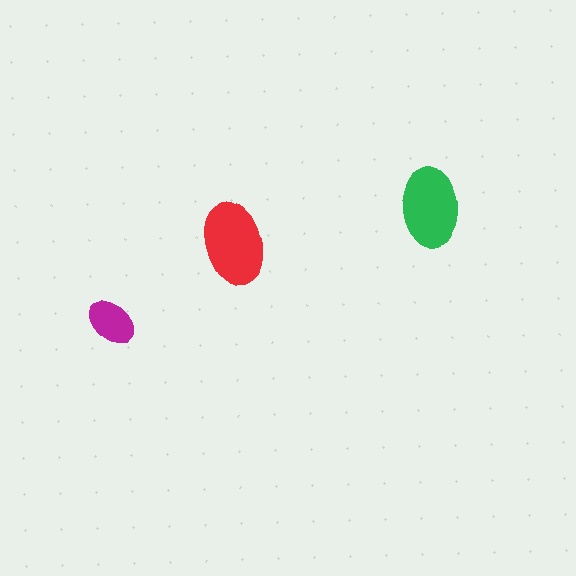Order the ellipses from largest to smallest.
the red one, the green one, the magenta one.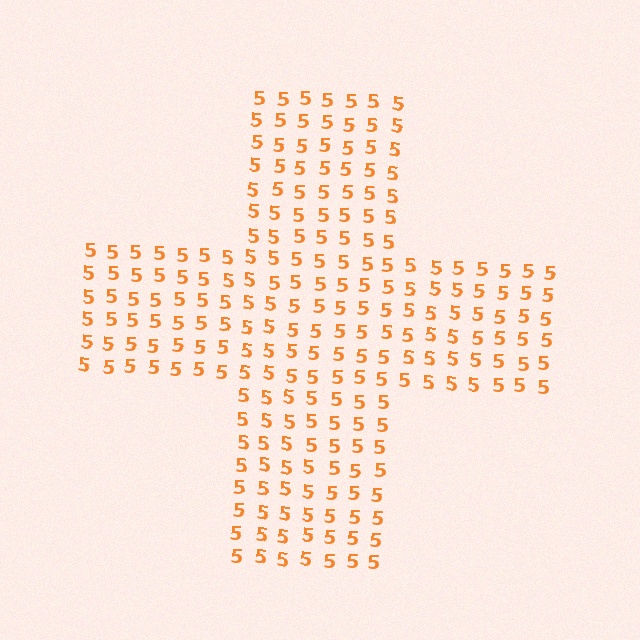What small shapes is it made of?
It is made of small digit 5's.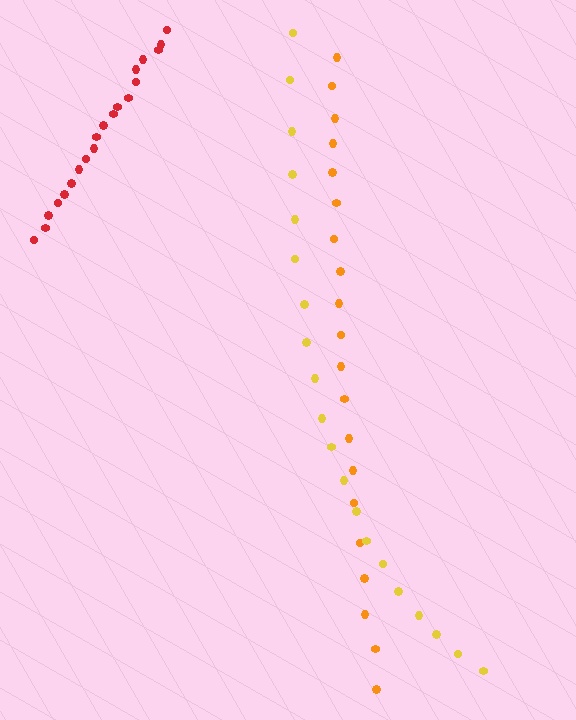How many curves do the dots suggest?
There are 3 distinct paths.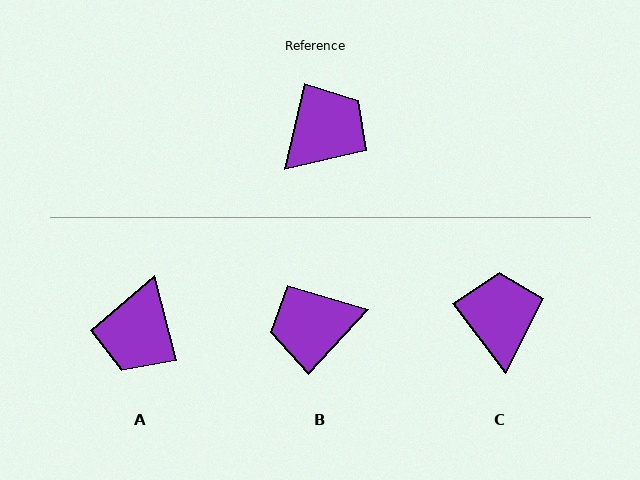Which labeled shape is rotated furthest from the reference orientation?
A, about 152 degrees away.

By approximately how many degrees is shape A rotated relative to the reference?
Approximately 152 degrees clockwise.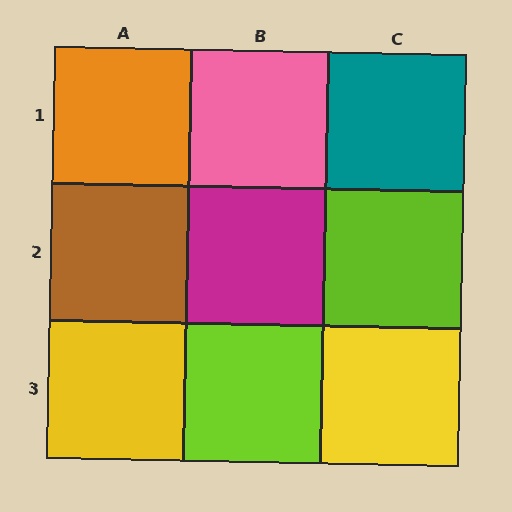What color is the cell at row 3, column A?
Yellow.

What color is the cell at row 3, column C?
Yellow.